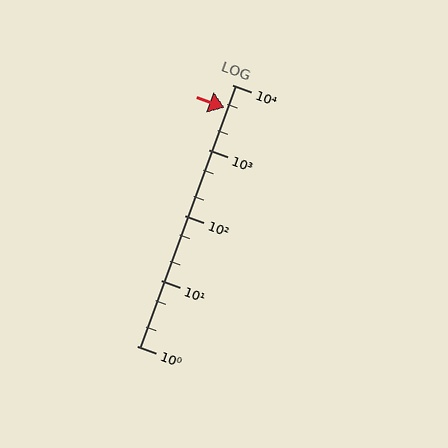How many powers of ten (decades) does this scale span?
The scale spans 4 decades, from 1 to 10000.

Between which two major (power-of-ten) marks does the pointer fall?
The pointer is between 1000 and 10000.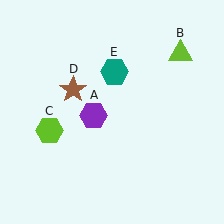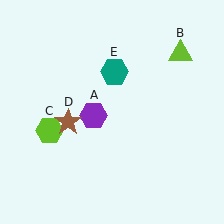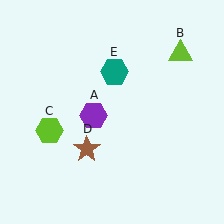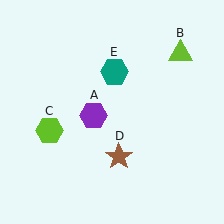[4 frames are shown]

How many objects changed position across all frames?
1 object changed position: brown star (object D).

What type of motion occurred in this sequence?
The brown star (object D) rotated counterclockwise around the center of the scene.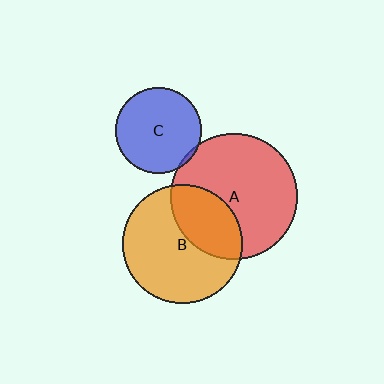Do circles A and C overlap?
Yes.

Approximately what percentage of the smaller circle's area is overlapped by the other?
Approximately 5%.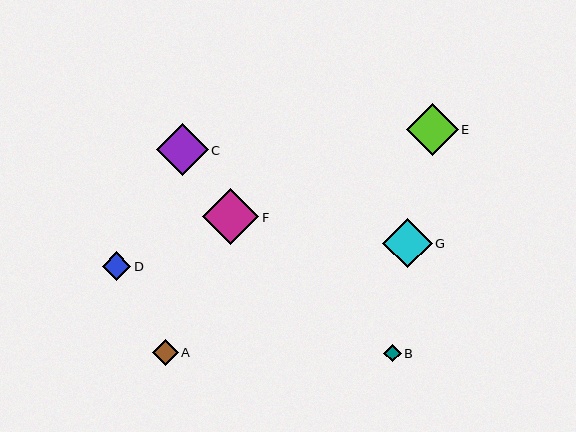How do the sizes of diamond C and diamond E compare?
Diamond C and diamond E are approximately the same size.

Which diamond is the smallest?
Diamond B is the smallest with a size of approximately 18 pixels.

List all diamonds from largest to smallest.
From largest to smallest: F, C, E, G, D, A, B.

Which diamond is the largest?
Diamond F is the largest with a size of approximately 56 pixels.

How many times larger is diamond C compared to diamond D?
Diamond C is approximately 1.8 times the size of diamond D.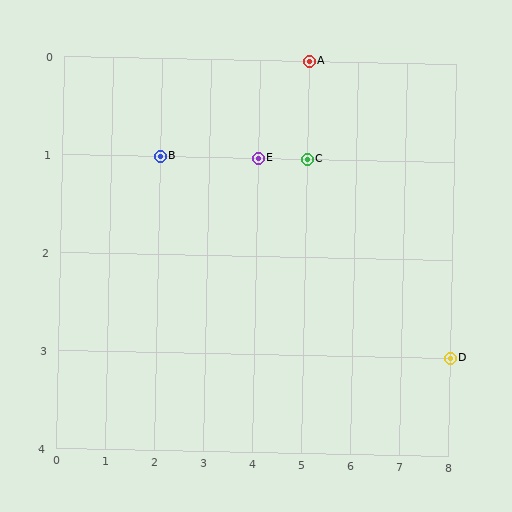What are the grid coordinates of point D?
Point D is at grid coordinates (8, 3).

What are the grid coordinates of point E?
Point E is at grid coordinates (4, 1).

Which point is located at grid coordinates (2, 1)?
Point B is at (2, 1).